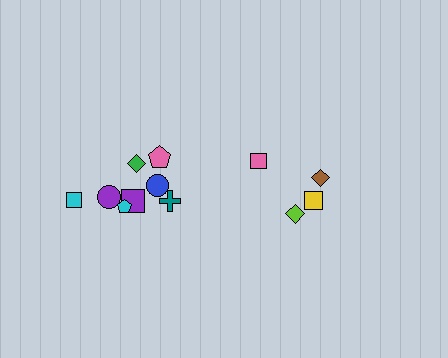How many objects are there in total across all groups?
There are 12 objects.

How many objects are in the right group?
There are 4 objects.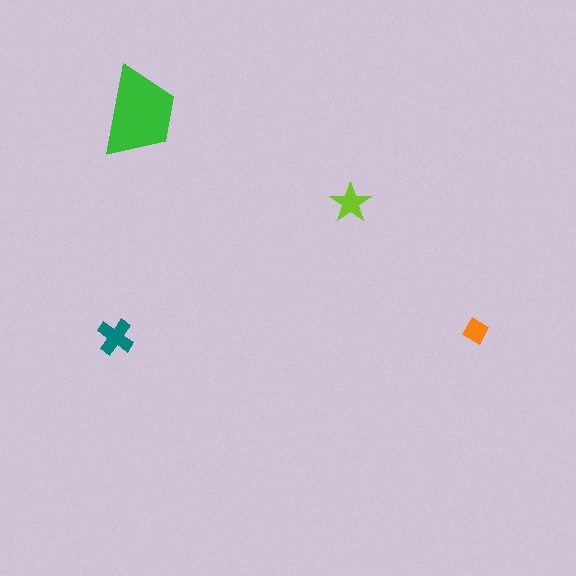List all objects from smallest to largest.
The orange diamond, the lime star, the teal cross, the green trapezoid.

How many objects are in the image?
There are 4 objects in the image.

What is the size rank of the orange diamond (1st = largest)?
4th.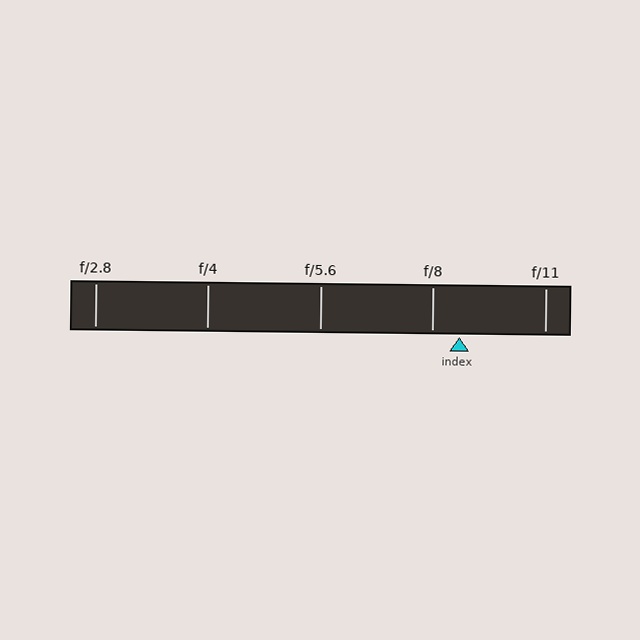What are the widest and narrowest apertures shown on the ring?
The widest aperture shown is f/2.8 and the narrowest is f/11.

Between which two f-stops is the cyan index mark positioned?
The index mark is between f/8 and f/11.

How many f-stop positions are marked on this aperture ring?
There are 5 f-stop positions marked.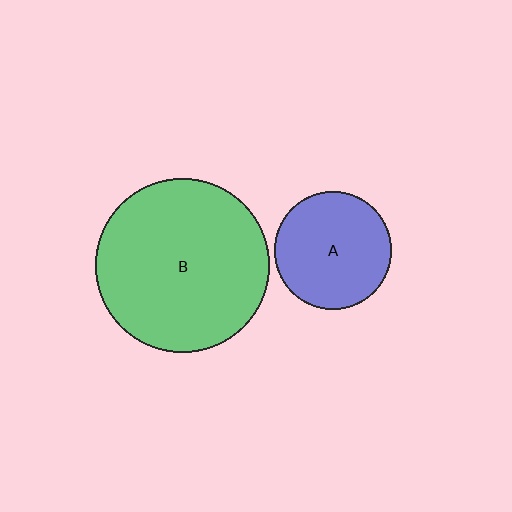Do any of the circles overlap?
No, none of the circles overlap.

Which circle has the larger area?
Circle B (green).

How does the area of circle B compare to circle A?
Approximately 2.2 times.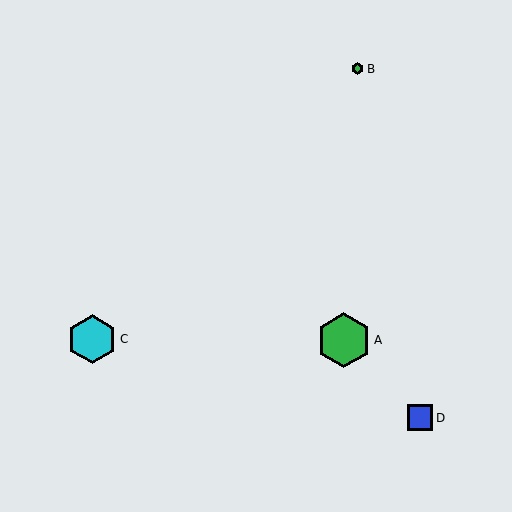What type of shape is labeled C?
Shape C is a cyan hexagon.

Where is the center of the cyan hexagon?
The center of the cyan hexagon is at (92, 339).